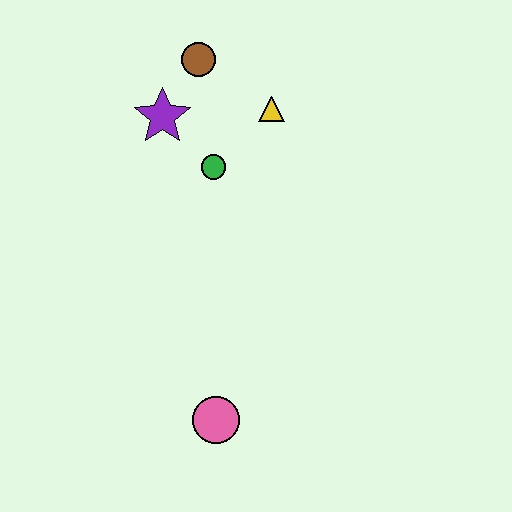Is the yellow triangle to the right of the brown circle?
Yes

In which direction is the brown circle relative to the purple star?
The brown circle is above the purple star.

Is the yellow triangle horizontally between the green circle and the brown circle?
No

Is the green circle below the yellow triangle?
Yes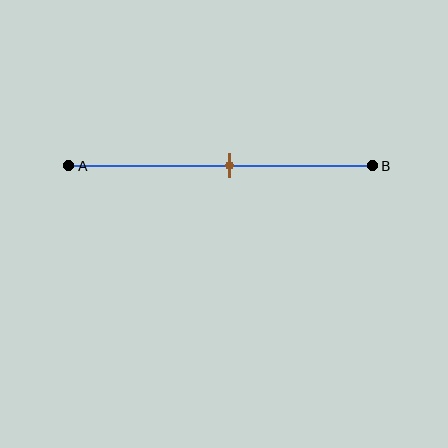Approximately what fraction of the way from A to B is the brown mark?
The brown mark is approximately 55% of the way from A to B.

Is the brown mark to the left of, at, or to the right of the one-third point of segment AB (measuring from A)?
The brown mark is to the right of the one-third point of segment AB.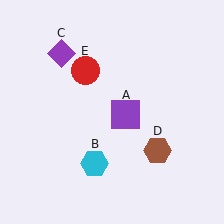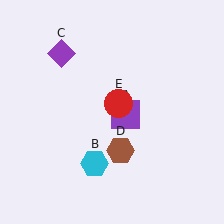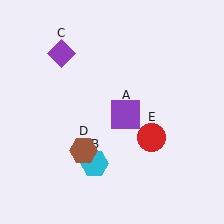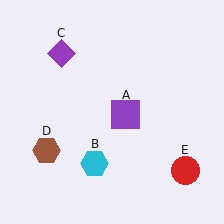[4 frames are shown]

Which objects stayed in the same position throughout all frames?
Purple square (object A) and cyan hexagon (object B) and purple diamond (object C) remained stationary.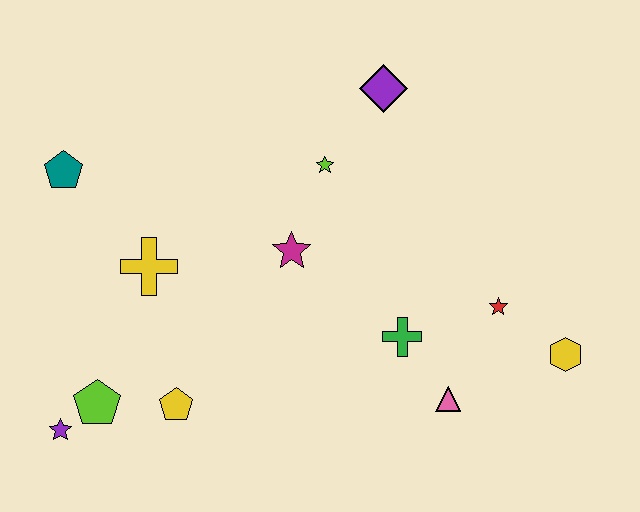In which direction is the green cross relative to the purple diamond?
The green cross is below the purple diamond.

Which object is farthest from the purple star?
The yellow hexagon is farthest from the purple star.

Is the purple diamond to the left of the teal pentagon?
No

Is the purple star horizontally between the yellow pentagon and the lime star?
No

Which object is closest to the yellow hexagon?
The red star is closest to the yellow hexagon.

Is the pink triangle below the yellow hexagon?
Yes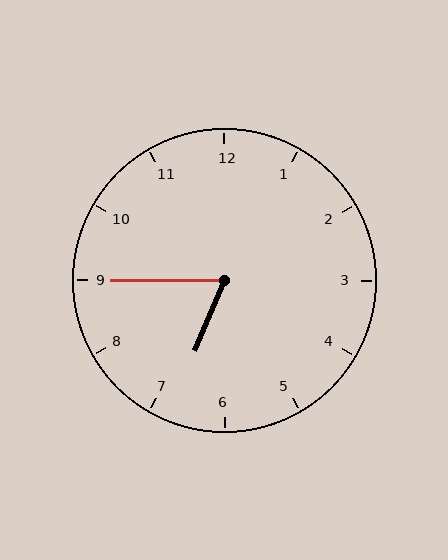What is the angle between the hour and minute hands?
Approximately 68 degrees.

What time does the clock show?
6:45.